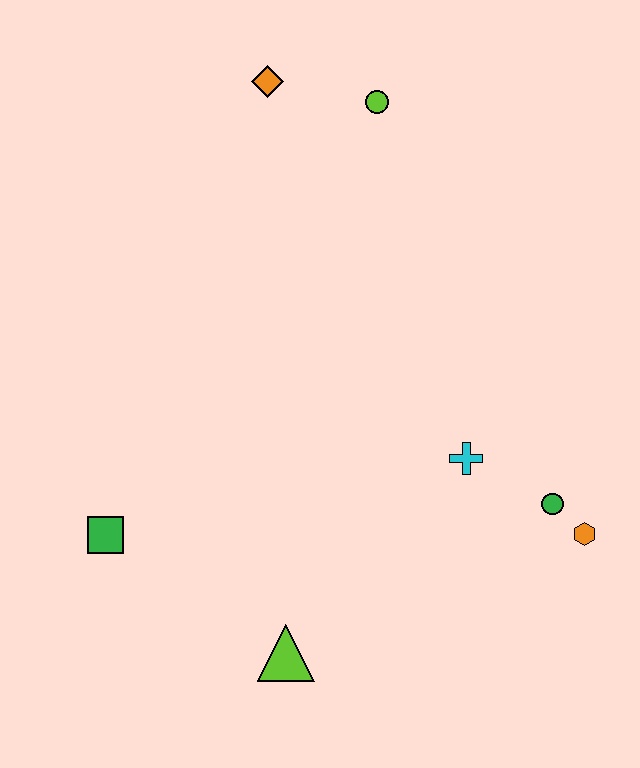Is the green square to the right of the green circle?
No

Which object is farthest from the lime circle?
The lime triangle is farthest from the lime circle.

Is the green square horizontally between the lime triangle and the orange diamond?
No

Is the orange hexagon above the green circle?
No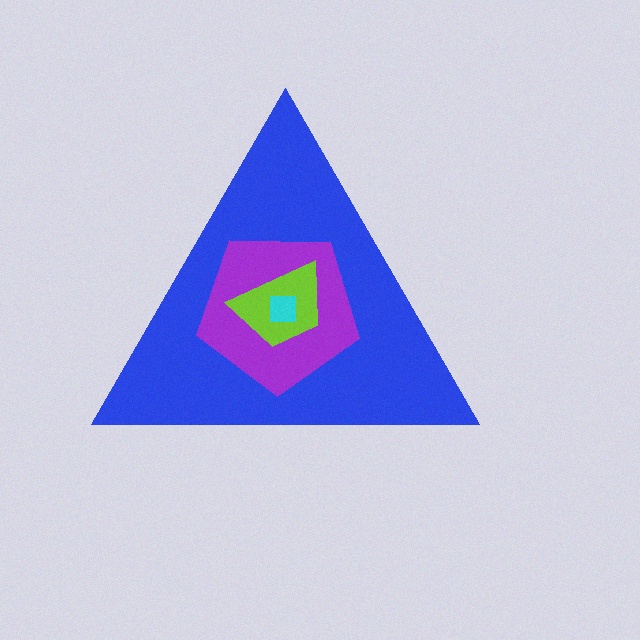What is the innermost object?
The cyan square.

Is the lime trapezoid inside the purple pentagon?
Yes.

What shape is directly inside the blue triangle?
The purple pentagon.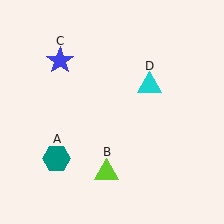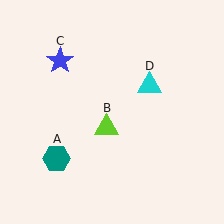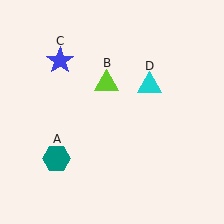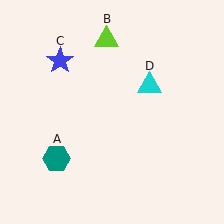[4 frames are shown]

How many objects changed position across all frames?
1 object changed position: lime triangle (object B).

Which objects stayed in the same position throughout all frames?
Teal hexagon (object A) and blue star (object C) and cyan triangle (object D) remained stationary.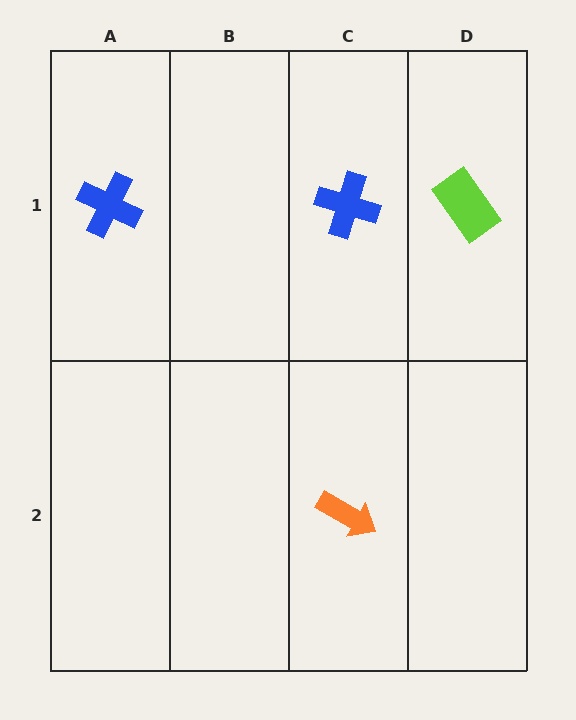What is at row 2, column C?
An orange arrow.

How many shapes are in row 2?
1 shape.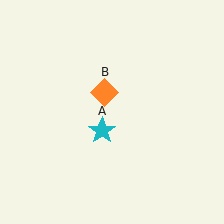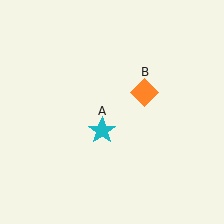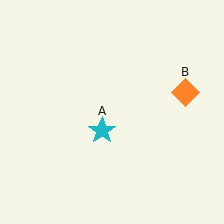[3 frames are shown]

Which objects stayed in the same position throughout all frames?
Cyan star (object A) remained stationary.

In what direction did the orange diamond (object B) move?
The orange diamond (object B) moved right.